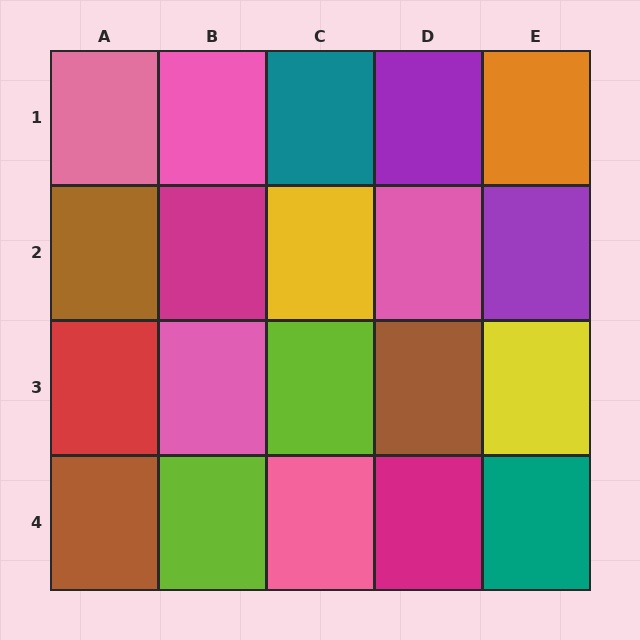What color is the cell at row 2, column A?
Brown.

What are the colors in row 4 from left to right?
Brown, lime, pink, magenta, teal.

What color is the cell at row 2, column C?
Yellow.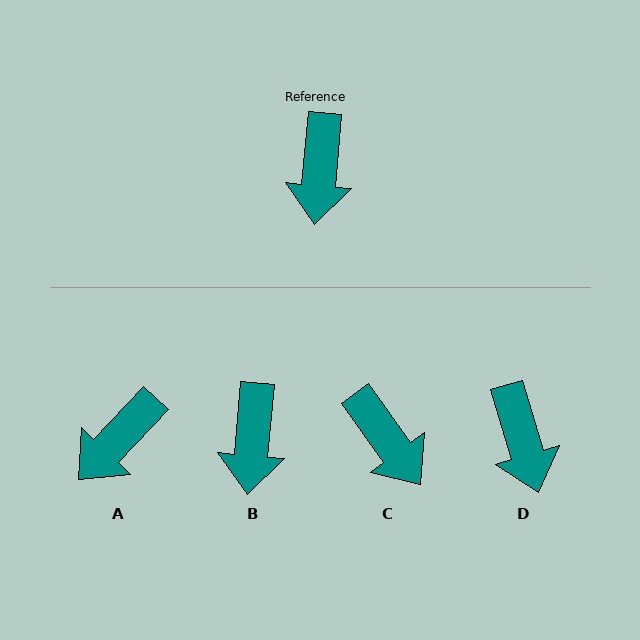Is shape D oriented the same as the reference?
No, it is off by about 22 degrees.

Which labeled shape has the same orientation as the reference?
B.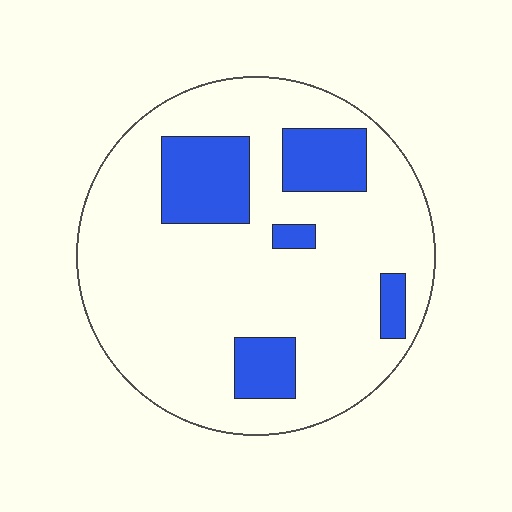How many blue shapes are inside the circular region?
5.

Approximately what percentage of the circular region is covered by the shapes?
Approximately 20%.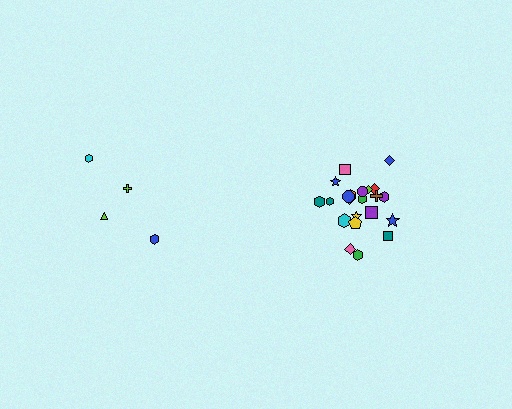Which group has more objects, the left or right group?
The right group.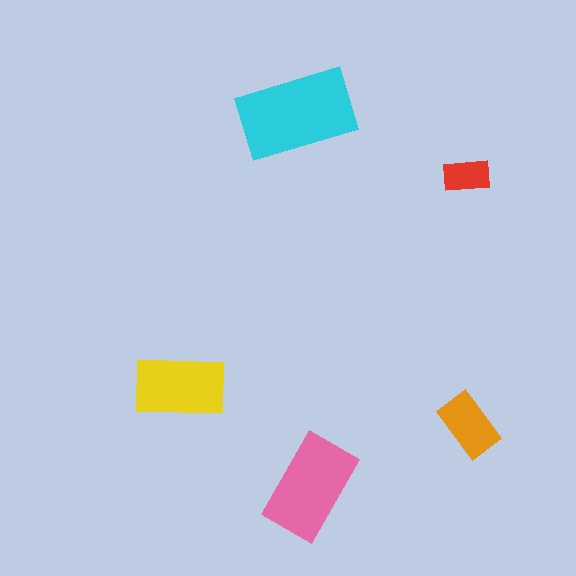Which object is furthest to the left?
The yellow rectangle is leftmost.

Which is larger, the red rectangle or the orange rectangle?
The orange one.